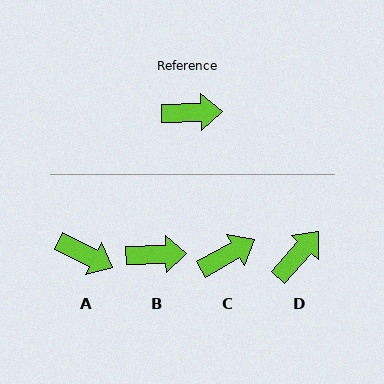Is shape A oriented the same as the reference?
No, it is off by about 27 degrees.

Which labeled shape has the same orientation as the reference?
B.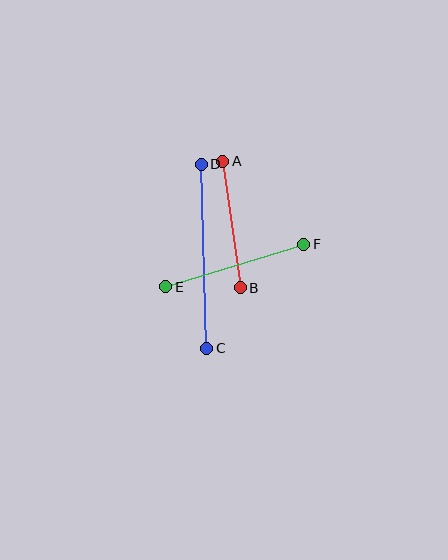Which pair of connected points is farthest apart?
Points C and D are farthest apart.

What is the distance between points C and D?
The distance is approximately 184 pixels.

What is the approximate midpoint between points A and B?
The midpoint is at approximately (232, 225) pixels.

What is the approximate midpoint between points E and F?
The midpoint is at approximately (235, 265) pixels.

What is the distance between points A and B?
The distance is approximately 128 pixels.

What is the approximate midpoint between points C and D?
The midpoint is at approximately (204, 256) pixels.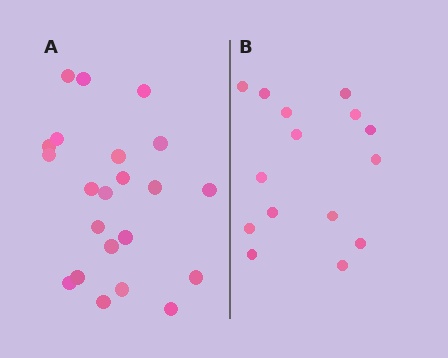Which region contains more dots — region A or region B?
Region A (the left region) has more dots.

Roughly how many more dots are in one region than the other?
Region A has roughly 8 or so more dots than region B.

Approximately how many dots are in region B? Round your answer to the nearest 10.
About 20 dots. (The exact count is 15, which rounds to 20.)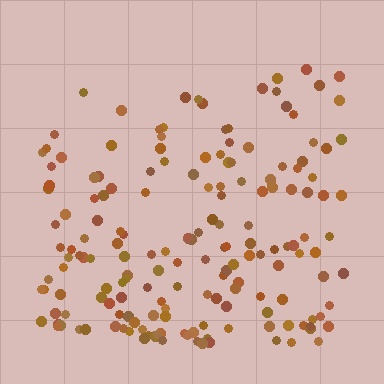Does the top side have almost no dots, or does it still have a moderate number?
Still a moderate number, just noticeably fewer than the bottom.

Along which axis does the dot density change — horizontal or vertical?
Vertical.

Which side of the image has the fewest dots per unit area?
The top.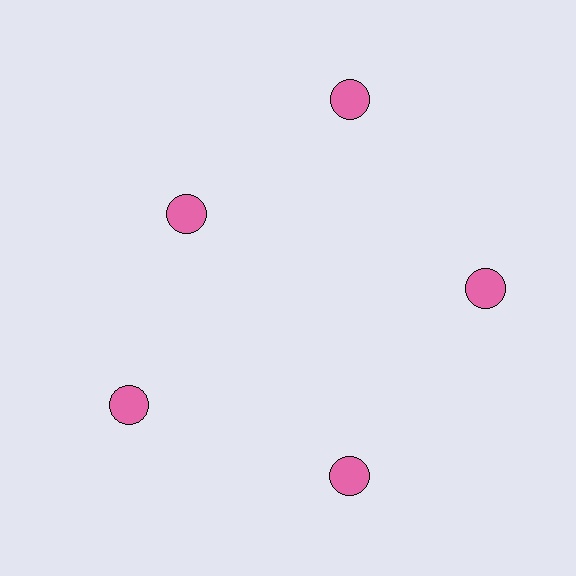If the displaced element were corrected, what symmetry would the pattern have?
It would have 5-fold rotational symmetry — the pattern would map onto itself every 72 degrees.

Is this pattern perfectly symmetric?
No. The 5 pink circles are arranged in a ring, but one element near the 10 o'clock position is pulled inward toward the center, breaking the 5-fold rotational symmetry.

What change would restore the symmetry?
The symmetry would be restored by moving it outward, back onto the ring so that all 5 circles sit at equal angles and equal distance from the center.